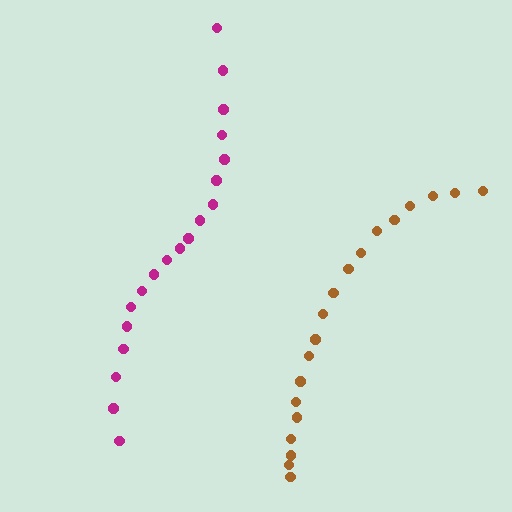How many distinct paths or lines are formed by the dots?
There are 2 distinct paths.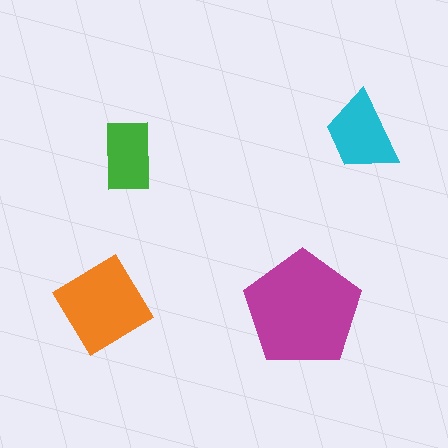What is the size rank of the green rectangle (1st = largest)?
4th.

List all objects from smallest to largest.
The green rectangle, the cyan trapezoid, the orange diamond, the magenta pentagon.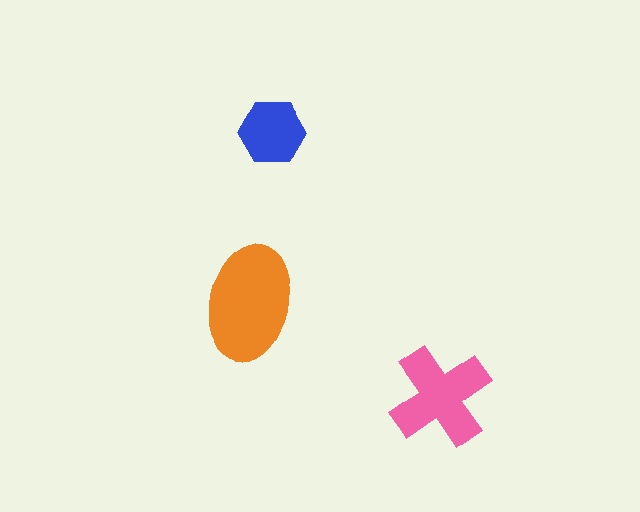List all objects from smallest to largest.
The blue hexagon, the pink cross, the orange ellipse.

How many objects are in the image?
There are 3 objects in the image.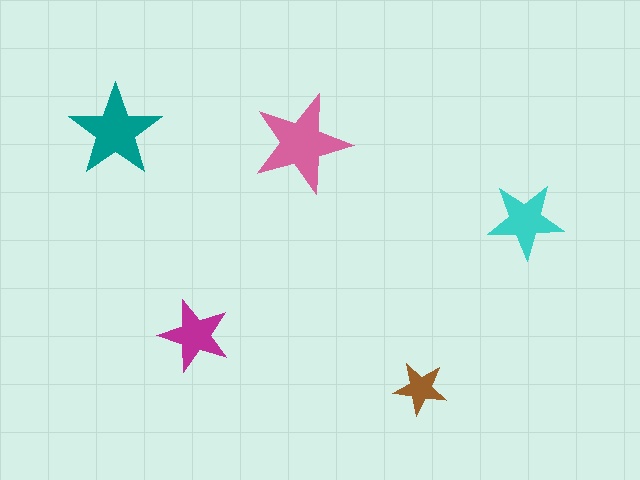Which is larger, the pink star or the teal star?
The pink one.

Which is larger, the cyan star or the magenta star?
The cyan one.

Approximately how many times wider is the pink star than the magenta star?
About 1.5 times wider.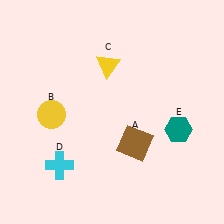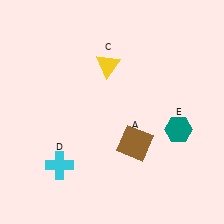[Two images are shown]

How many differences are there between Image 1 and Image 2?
There is 1 difference between the two images.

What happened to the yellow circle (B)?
The yellow circle (B) was removed in Image 2. It was in the bottom-left area of Image 1.